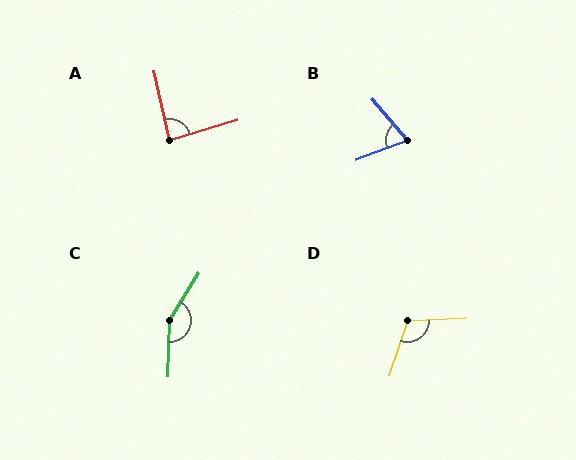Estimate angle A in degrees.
Approximately 86 degrees.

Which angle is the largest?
C, at approximately 150 degrees.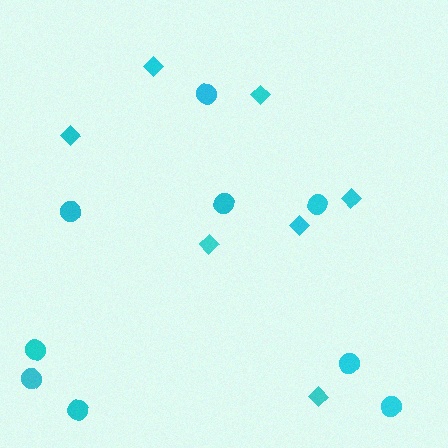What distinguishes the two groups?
There are 2 groups: one group of diamonds (7) and one group of circles (9).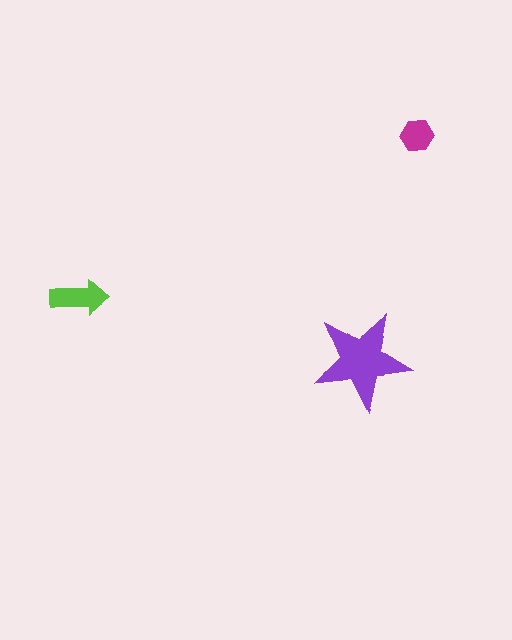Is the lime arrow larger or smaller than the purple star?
Smaller.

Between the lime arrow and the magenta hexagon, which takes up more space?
The lime arrow.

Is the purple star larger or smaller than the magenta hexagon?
Larger.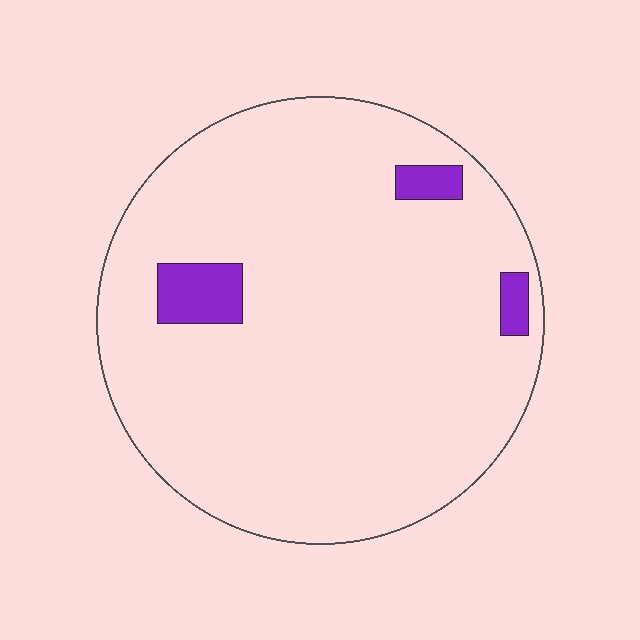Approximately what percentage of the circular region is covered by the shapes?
Approximately 5%.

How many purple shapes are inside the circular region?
3.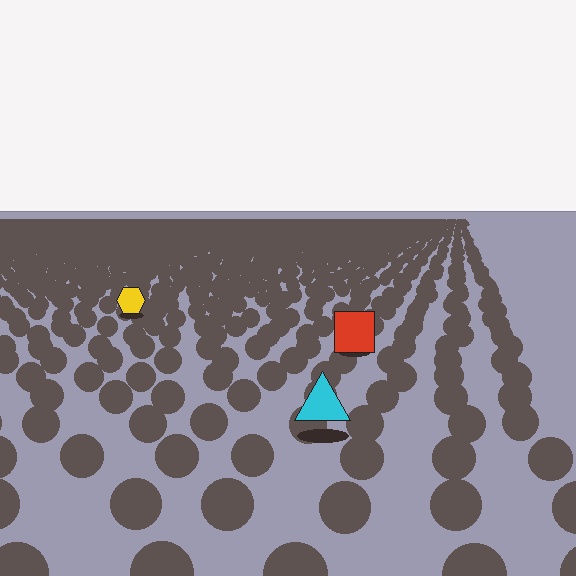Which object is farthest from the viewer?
The yellow hexagon is farthest from the viewer. It appears smaller and the ground texture around it is denser.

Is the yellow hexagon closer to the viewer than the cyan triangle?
No. The cyan triangle is closer — you can tell from the texture gradient: the ground texture is coarser near it.